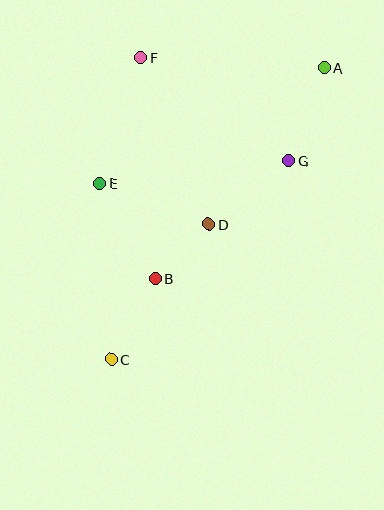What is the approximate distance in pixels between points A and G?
The distance between A and G is approximately 99 pixels.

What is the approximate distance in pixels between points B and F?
The distance between B and F is approximately 222 pixels.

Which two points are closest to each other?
Points B and D are closest to each other.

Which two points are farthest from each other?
Points A and C are farthest from each other.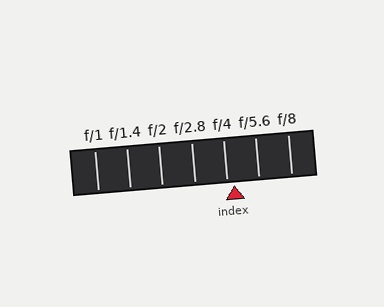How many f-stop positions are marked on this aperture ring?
There are 7 f-stop positions marked.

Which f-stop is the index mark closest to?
The index mark is closest to f/4.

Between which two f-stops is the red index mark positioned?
The index mark is between f/4 and f/5.6.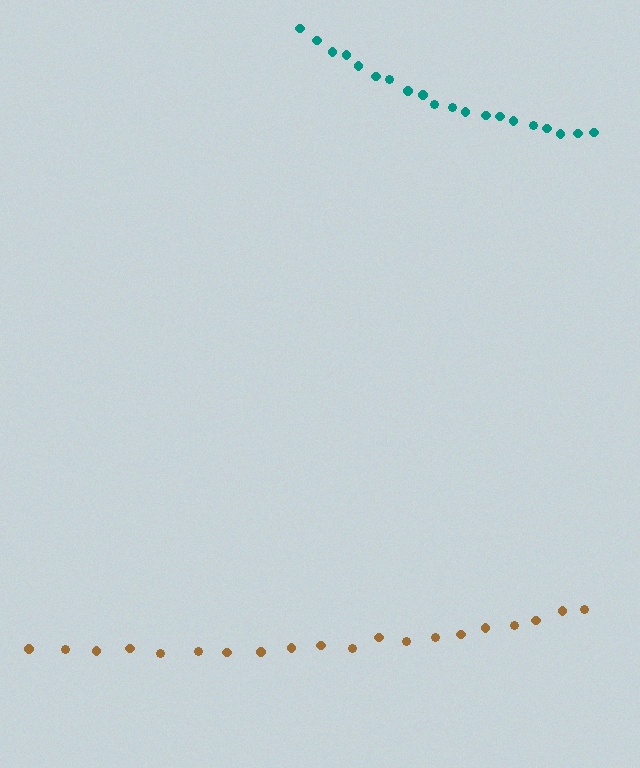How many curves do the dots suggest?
There are 2 distinct paths.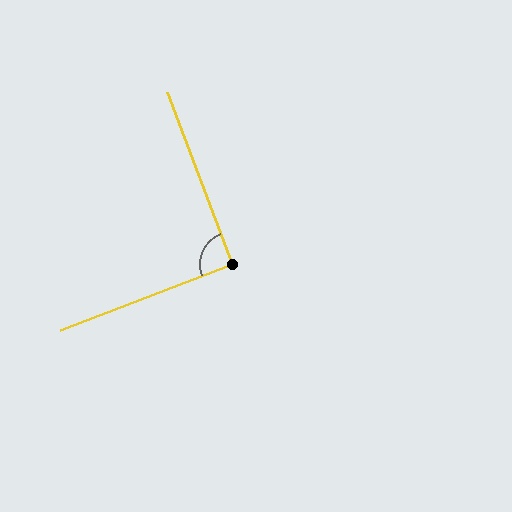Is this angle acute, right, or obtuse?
It is approximately a right angle.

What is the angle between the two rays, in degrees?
Approximately 90 degrees.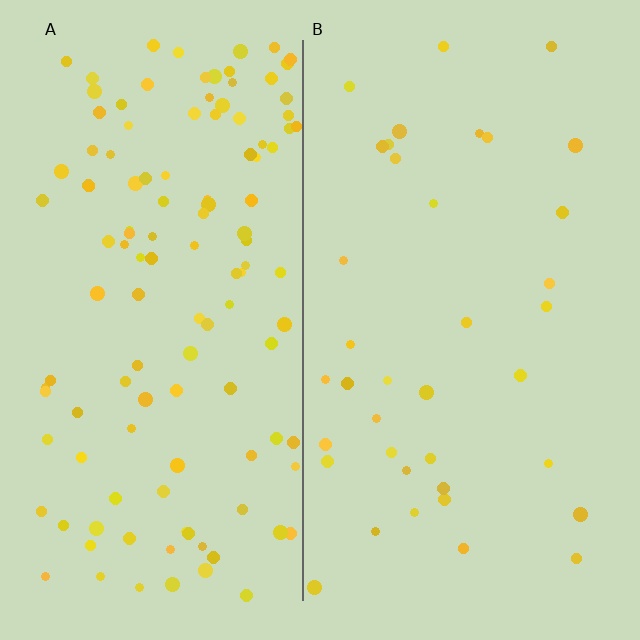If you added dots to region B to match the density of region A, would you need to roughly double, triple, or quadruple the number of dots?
Approximately triple.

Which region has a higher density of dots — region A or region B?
A (the left).